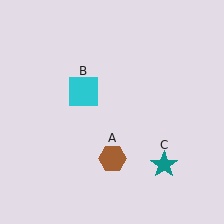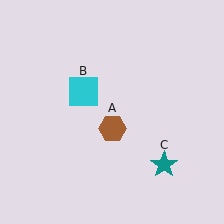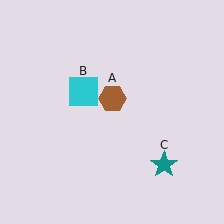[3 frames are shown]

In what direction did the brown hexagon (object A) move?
The brown hexagon (object A) moved up.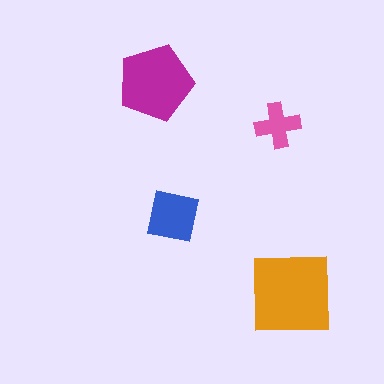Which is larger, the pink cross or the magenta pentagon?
The magenta pentagon.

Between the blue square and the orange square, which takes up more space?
The orange square.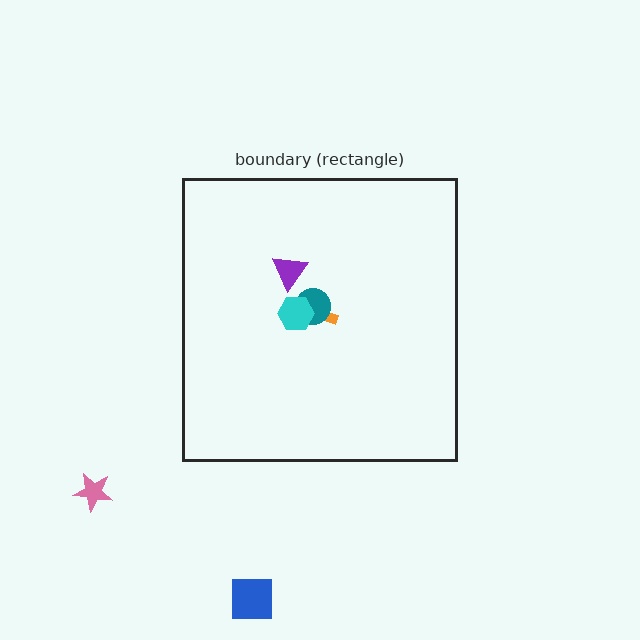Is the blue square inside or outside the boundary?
Outside.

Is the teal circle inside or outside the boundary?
Inside.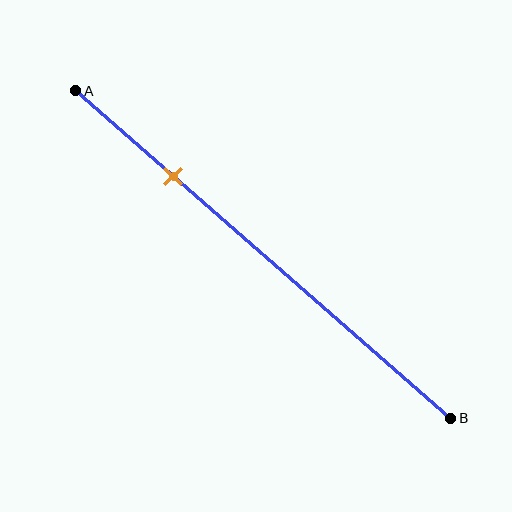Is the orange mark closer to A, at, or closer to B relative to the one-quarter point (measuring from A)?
The orange mark is approximately at the one-quarter point of segment AB.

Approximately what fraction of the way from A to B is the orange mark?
The orange mark is approximately 25% of the way from A to B.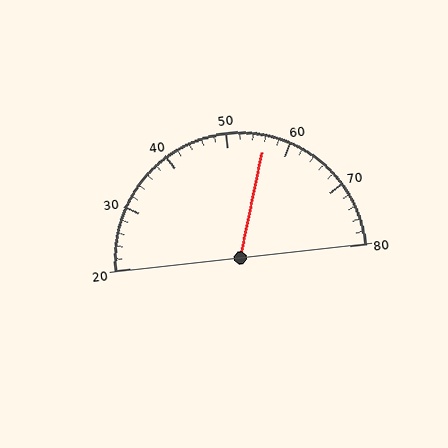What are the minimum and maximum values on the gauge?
The gauge ranges from 20 to 80.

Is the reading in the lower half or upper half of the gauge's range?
The reading is in the upper half of the range (20 to 80).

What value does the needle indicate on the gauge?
The needle indicates approximately 56.